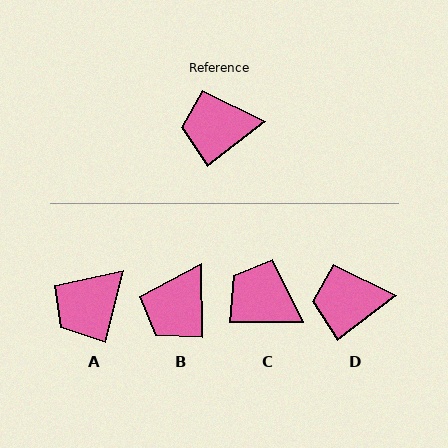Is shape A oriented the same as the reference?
No, it is off by about 38 degrees.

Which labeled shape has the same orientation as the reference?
D.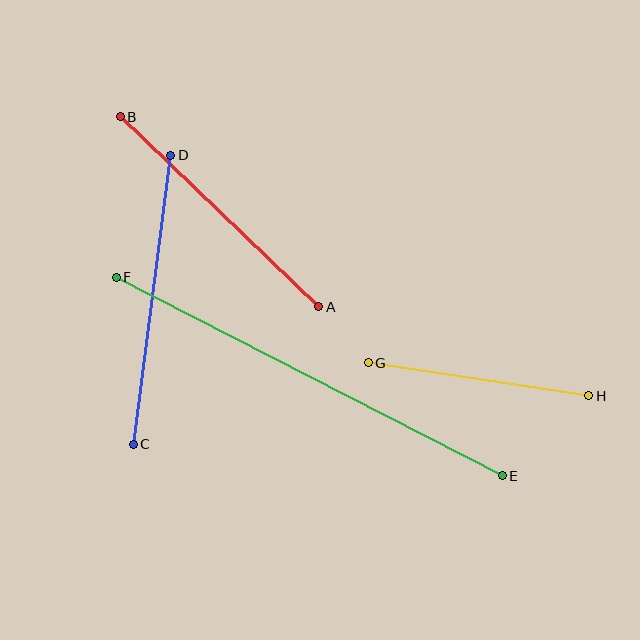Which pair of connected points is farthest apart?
Points E and F are farthest apart.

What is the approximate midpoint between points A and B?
The midpoint is at approximately (220, 212) pixels.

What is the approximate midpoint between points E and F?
The midpoint is at approximately (309, 377) pixels.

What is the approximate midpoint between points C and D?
The midpoint is at approximately (152, 300) pixels.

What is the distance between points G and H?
The distance is approximately 223 pixels.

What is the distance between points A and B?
The distance is approximately 274 pixels.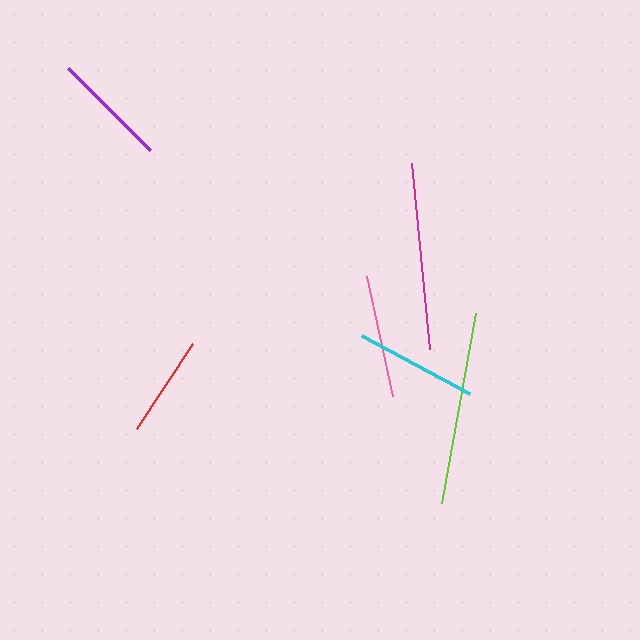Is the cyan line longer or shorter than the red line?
The cyan line is longer than the red line.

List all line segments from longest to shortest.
From longest to shortest: lime, magenta, pink, cyan, purple, red.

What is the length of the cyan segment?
The cyan segment is approximately 122 pixels long.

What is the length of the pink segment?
The pink segment is approximately 123 pixels long.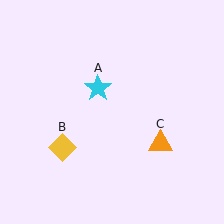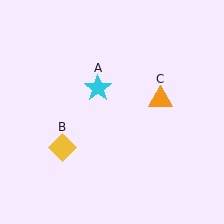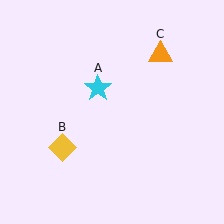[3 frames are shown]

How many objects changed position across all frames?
1 object changed position: orange triangle (object C).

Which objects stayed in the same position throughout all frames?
Cyan star (object A) and yellow diamond (object B) remained stationary.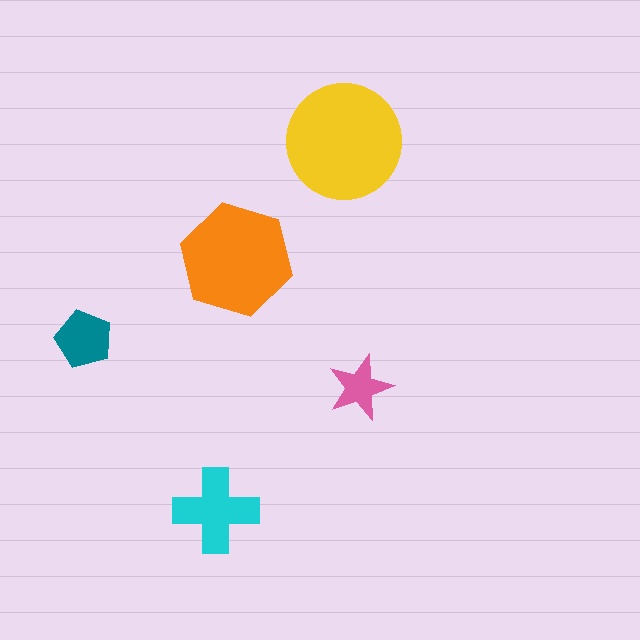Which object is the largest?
The yellow circle.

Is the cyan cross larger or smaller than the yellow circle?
Smaller.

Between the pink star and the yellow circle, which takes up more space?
The yellow circle.